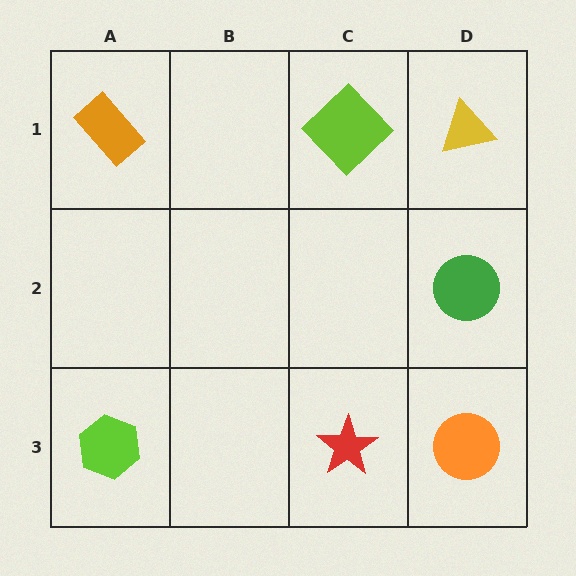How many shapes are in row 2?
1 shape.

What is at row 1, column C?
A lime diamond.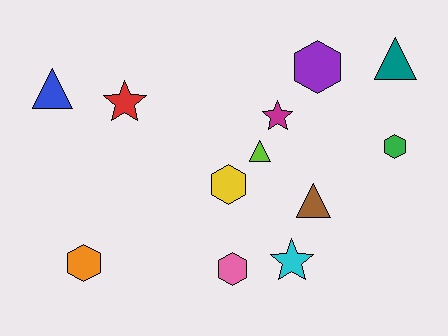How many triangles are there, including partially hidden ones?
There are 4 triangles.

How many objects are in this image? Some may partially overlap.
There are 12 objects.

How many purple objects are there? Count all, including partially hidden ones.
There is 1 purple object.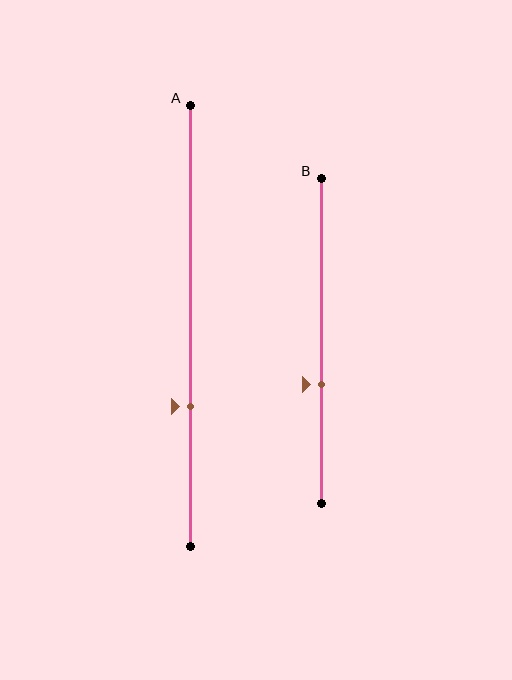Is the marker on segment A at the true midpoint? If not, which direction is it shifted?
No, the marker on segment A is shifted downward by about 18% of the segment length.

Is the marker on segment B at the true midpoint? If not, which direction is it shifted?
No, the marker on segment B is shifted downward by about 14% of the segment length.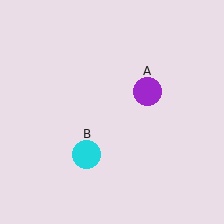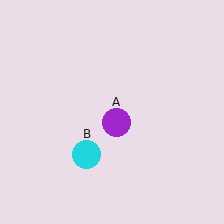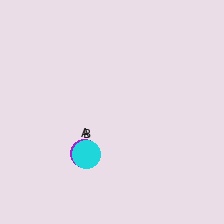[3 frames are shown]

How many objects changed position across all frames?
1 object changed position: purple circle (object A).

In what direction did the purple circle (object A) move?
The purple circle (object A) moved down and to the left.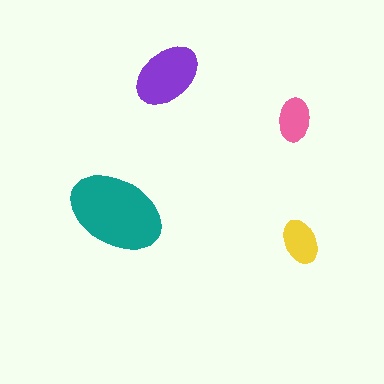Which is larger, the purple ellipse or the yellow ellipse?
The purple one.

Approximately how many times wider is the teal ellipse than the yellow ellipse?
About 2 times wider.